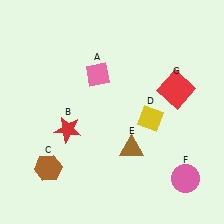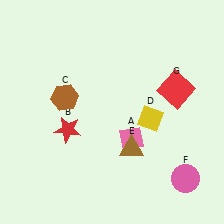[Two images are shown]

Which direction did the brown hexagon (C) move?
The brown hexagon (C) moved up.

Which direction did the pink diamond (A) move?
The pink diamond (A) moved down.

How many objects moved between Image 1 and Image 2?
2 objects moved between the two images.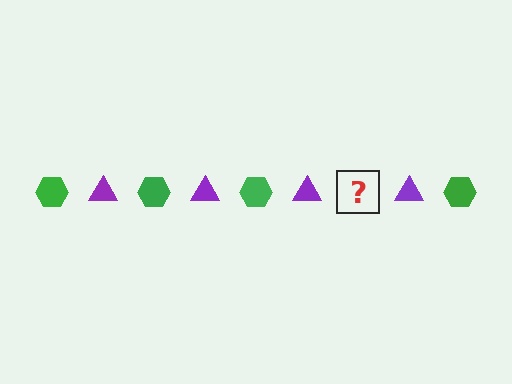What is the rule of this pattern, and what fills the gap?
The rule is that the pattern alternates between green hexagon and purple triangle. The gap should be filled with a green hexagon.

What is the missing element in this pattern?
The missing element is a green hexagon.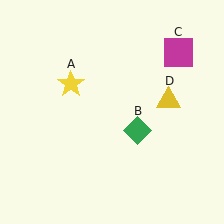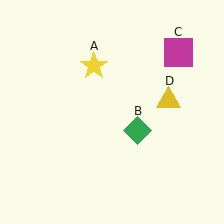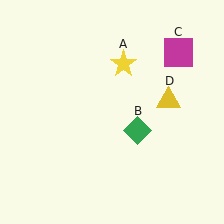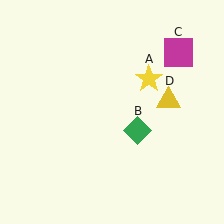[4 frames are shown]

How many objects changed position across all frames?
1 object changed position: yellow star (object A).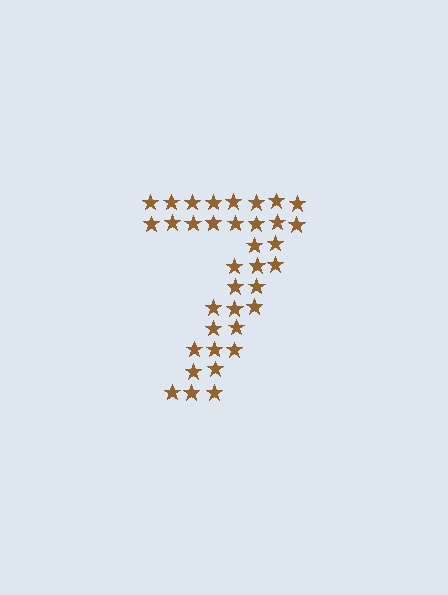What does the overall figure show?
The overall figure shows the digit 7.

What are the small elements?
The small elements are stars.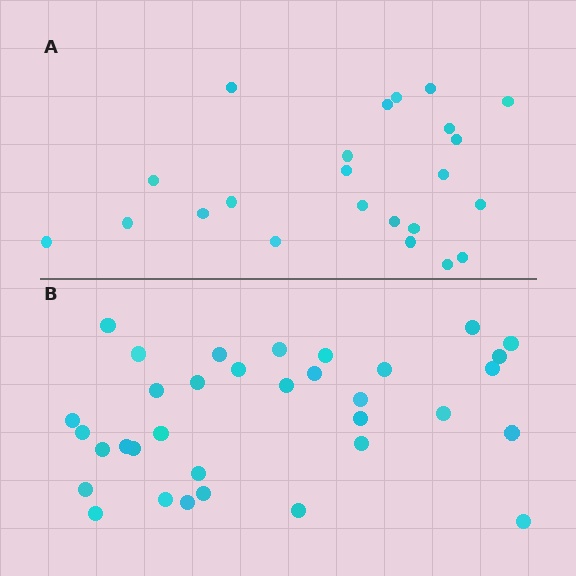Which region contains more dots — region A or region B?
Region B (the bottom region) has more dots.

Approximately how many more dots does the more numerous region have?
Region B has roughly 12 or so more dots than region A.